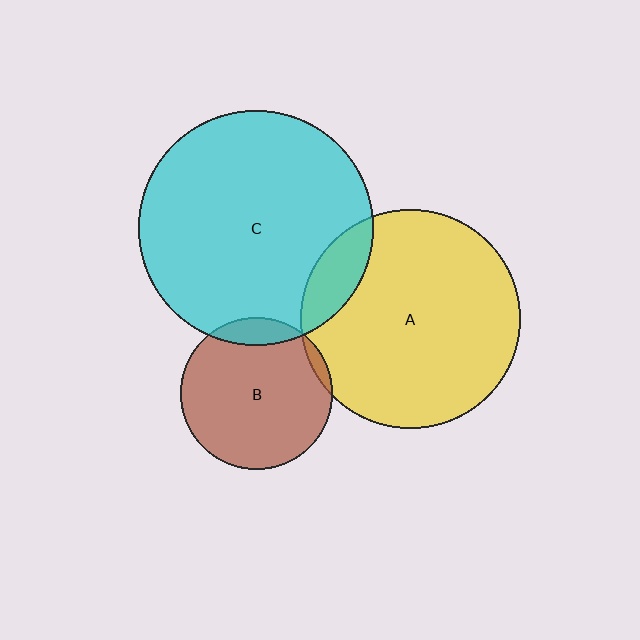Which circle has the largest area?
Circle C (cyan).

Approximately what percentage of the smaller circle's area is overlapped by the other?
Approximately 10%.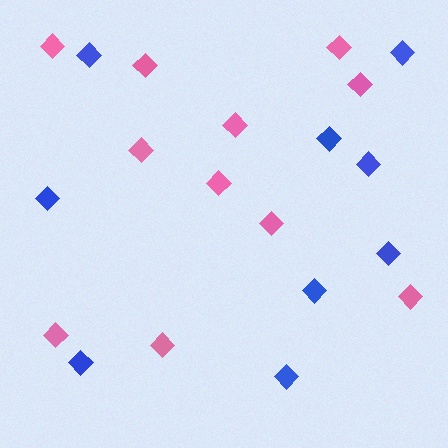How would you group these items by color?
There are 2 groups: one group of blue diamonds (9) and one group of pink diamonds (11).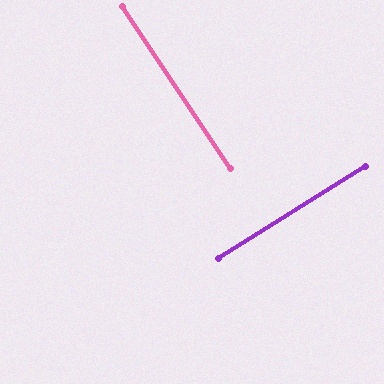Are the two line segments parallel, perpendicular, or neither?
Perpendicular — they meet at approximately 88°.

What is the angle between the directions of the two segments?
Approximately 88 degrees.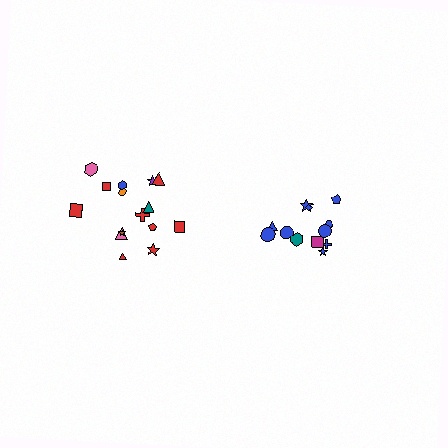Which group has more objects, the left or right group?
The left group.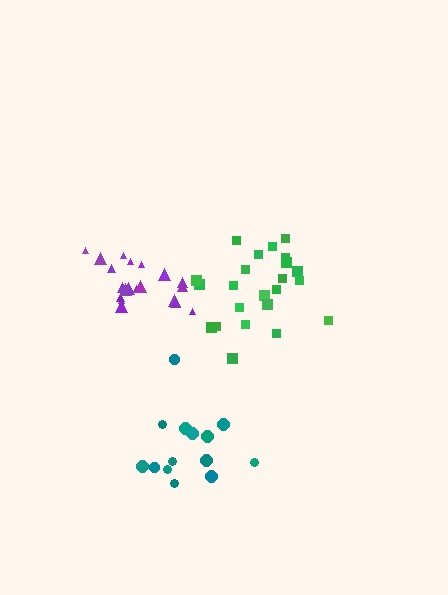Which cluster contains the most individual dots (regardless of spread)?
Green (23).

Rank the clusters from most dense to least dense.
purple, teal, green.